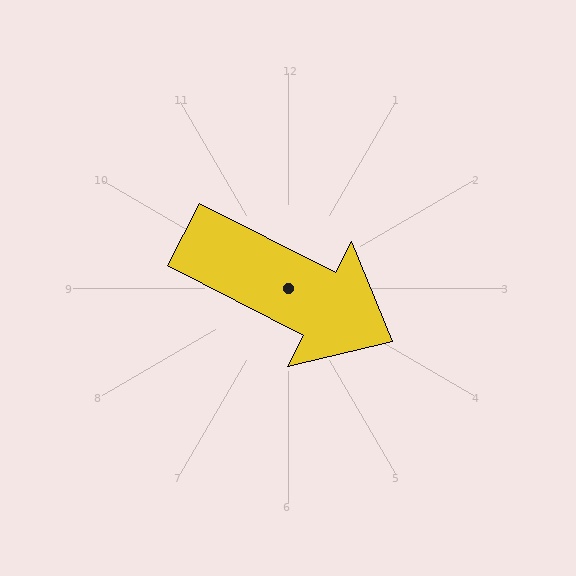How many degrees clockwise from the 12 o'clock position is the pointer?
Approximately 117 degrees.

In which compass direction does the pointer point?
Southeast.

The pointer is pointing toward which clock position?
Roughly 4 o'clock.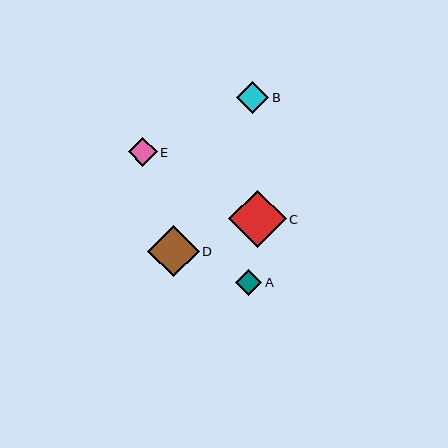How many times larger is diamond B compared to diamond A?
Diamond B is approximately 1.2 times the size of diamond A.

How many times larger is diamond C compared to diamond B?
Diamond C is approximately 1.8 times the size of diamond B.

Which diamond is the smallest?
Diamond A is the smallest with a size of approximately 26 pixels.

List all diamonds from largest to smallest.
From largest to smallest: C, D, B, E, A.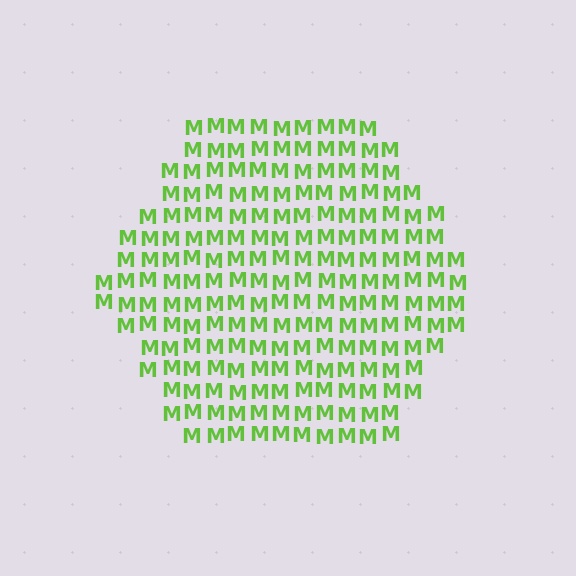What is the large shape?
The large shape is a hexagon.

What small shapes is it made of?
It is made of small letter M's.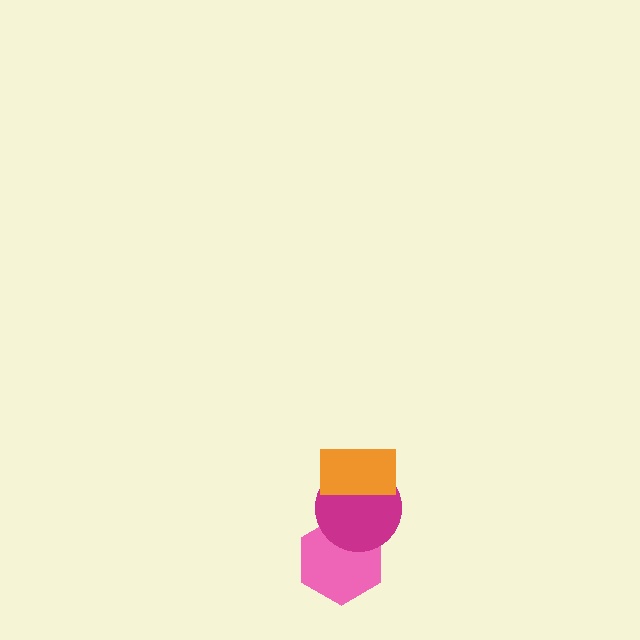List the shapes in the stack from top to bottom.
From top to bottom: the orange rectangle, the magenta circle, the pink hexagon.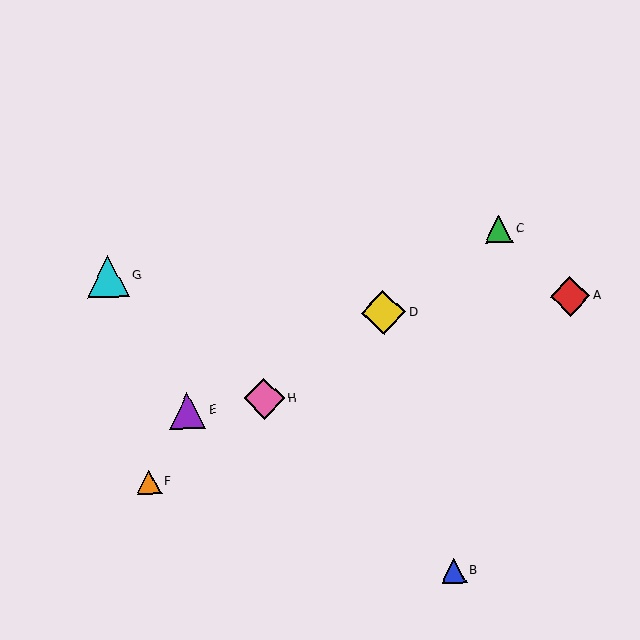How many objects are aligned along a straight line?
4 objects (C, D, F, H) are aligned along a straight line.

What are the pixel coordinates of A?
Object A is at (570, 296).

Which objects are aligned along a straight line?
Objects C, D, F, H are aligned along a straight line.